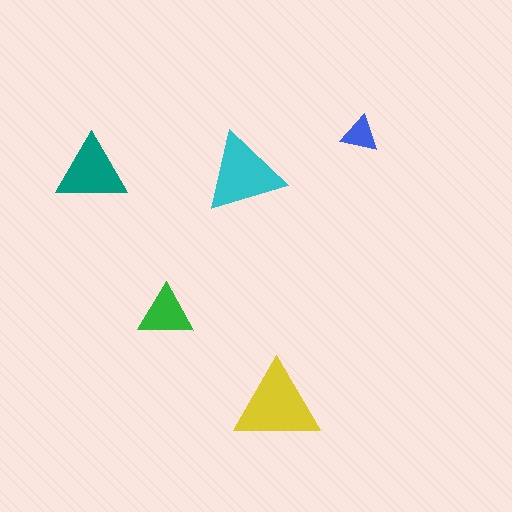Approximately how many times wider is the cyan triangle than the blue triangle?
About 2 times wider.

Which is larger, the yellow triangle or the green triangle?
The yellow one.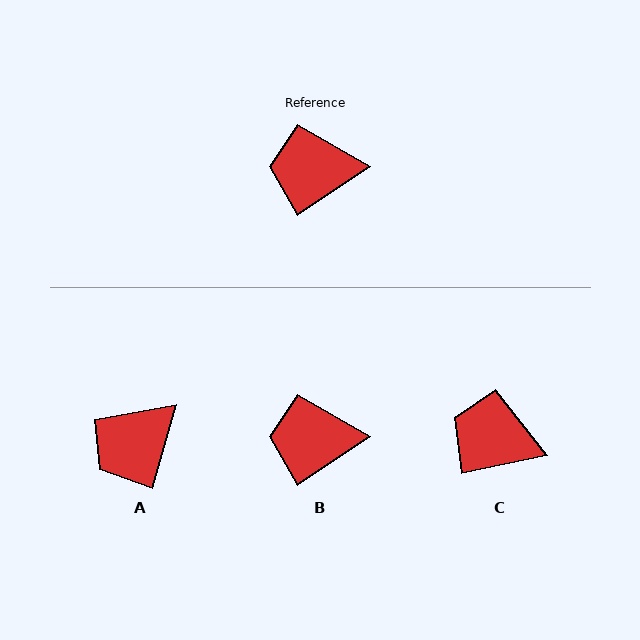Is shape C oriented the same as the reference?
No, it is off by about 22 degrees.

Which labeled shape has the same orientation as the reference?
B.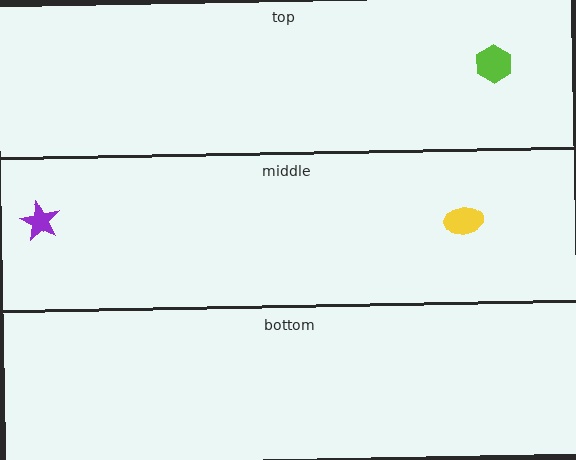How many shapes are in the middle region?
2.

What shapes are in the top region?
The lime hexagon.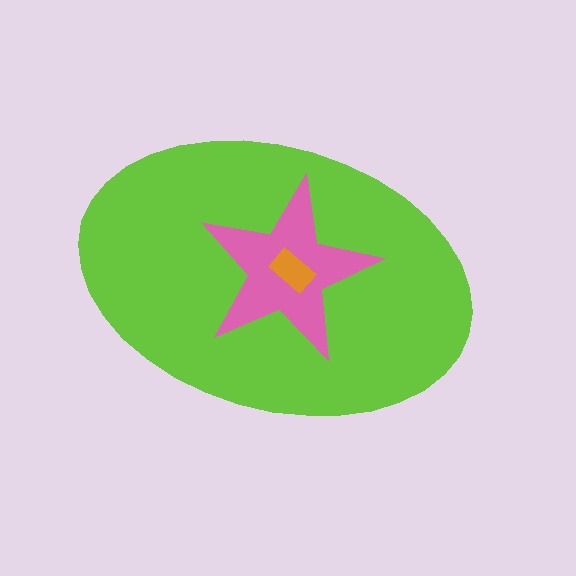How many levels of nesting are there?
3.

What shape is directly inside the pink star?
The orange rectangle.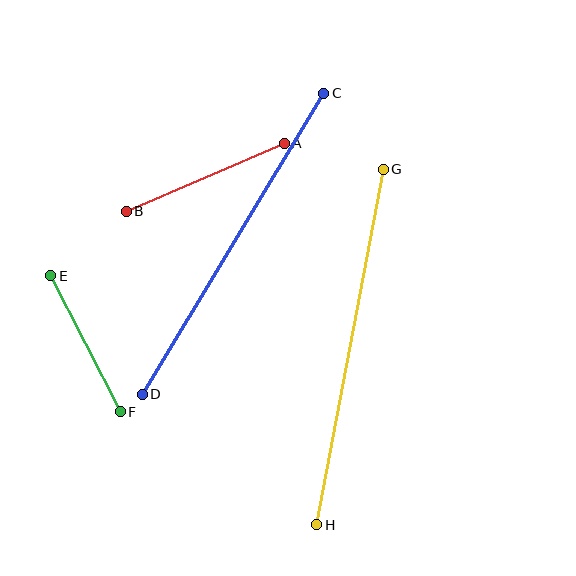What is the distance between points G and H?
The distance is approximately 362 pixels.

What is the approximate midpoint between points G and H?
The midpoint is at approximately (350, 347) pixels.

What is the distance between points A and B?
The distance is approximately 172 pixels.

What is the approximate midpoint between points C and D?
The midpoint is at approximately (233, 244) pixels.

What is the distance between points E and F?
The distance is approximately 153 pixels.